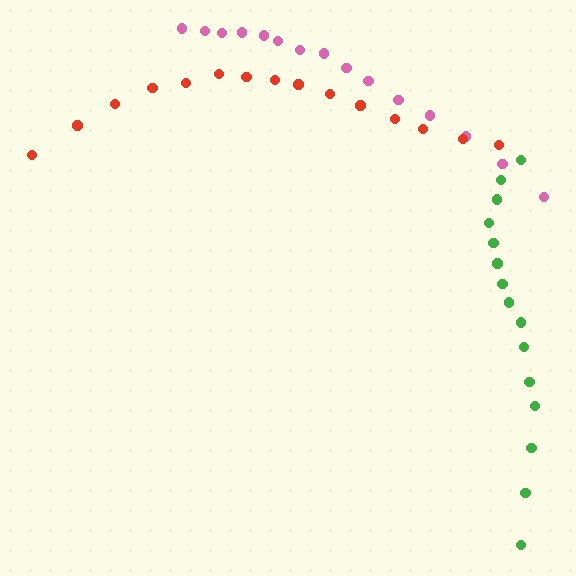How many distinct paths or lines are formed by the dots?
There are 3 distinct paths.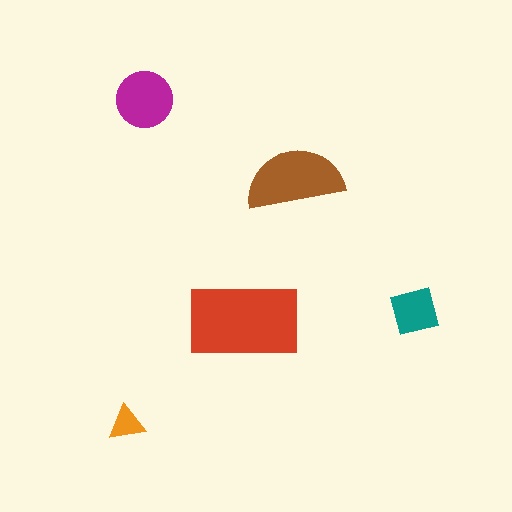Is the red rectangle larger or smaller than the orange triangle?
Larger.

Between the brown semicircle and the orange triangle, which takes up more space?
The brown semicircle.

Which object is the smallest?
The orange triangle.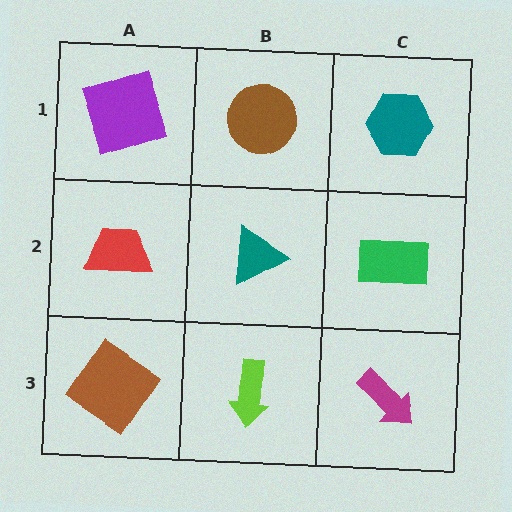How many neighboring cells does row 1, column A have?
2.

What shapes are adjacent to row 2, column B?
A brown circle (row 1, column B), a lime arrow (row 3, column B), a red trapezoid (row 2, column A), a green rectangle (row 2, column C).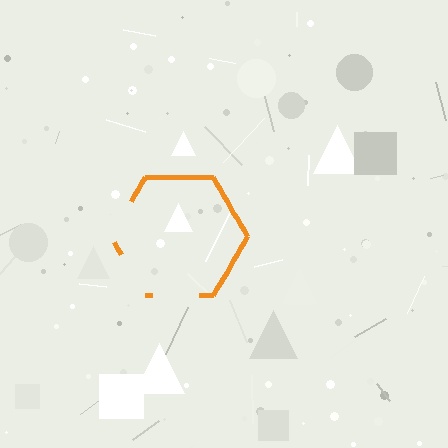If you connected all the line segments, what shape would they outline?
They would outline a hexagon.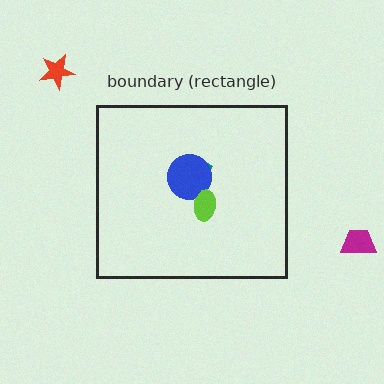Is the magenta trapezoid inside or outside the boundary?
Outside.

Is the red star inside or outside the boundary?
Outside.